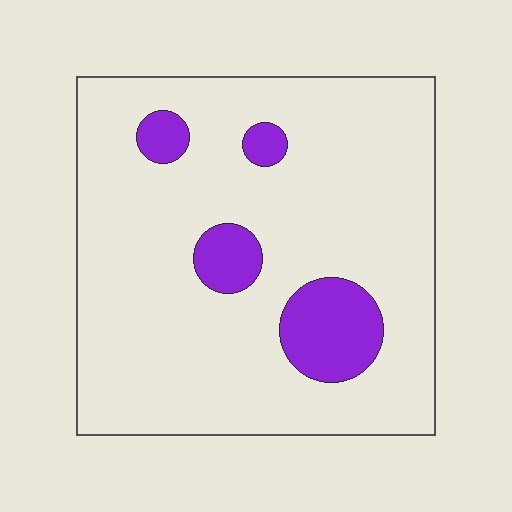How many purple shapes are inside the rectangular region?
4.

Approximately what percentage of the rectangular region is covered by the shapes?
Approximately 15%.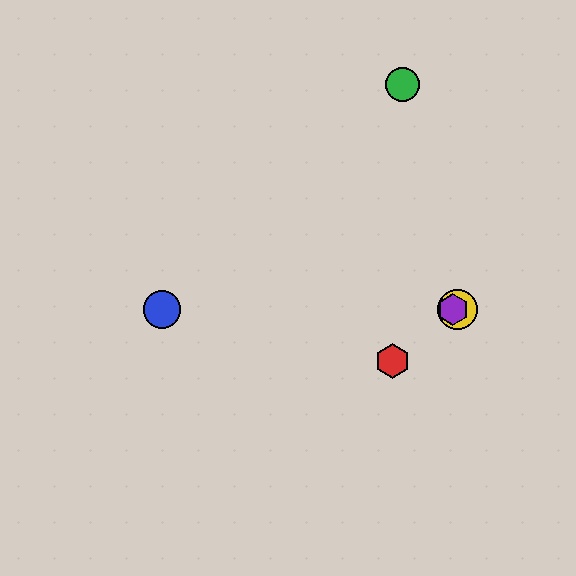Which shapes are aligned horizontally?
The blue circle, the yellow circle, the purple hexagon are aligned horizontally.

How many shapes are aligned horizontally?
3 shapes (the blue circle, the yellow circle, the purple hexagon) are aligned horizontally.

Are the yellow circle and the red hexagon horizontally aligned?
No, the yellow circle is at y≈310 and the red hexagon is at y≈361.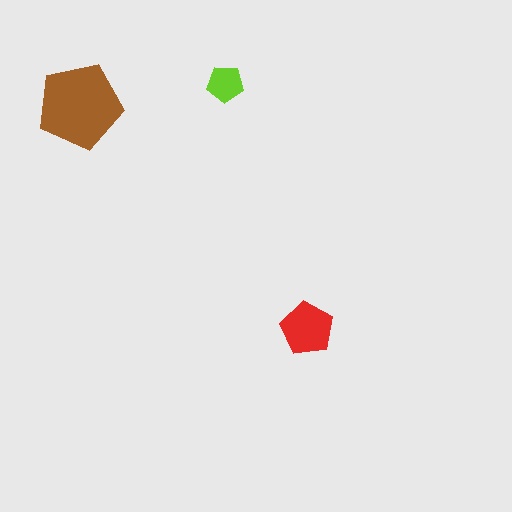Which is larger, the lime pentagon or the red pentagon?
The red one.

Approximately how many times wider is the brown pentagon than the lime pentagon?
About 2.5 times wider.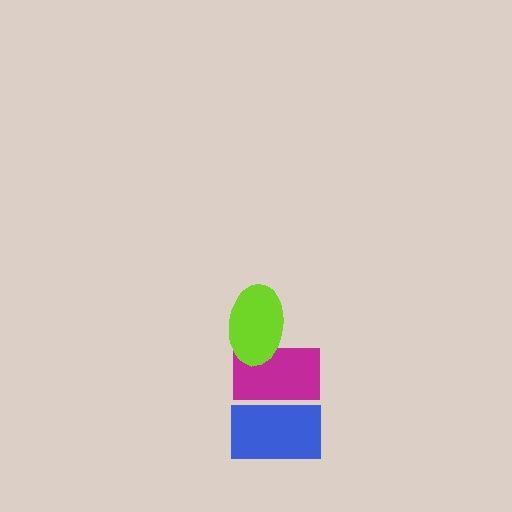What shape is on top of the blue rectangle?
The magenta rectangle is on top of the blue rectangle.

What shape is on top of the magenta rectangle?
The lime ellipse is on top of the magenta rectangle.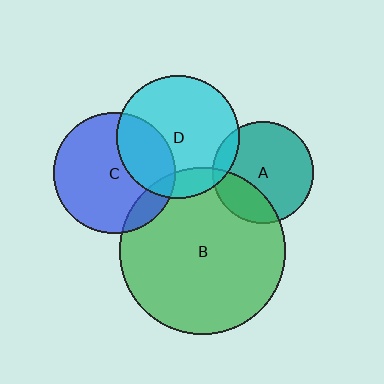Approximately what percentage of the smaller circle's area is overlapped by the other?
Approximately 25%.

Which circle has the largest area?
Circle B (green).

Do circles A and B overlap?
Yes.